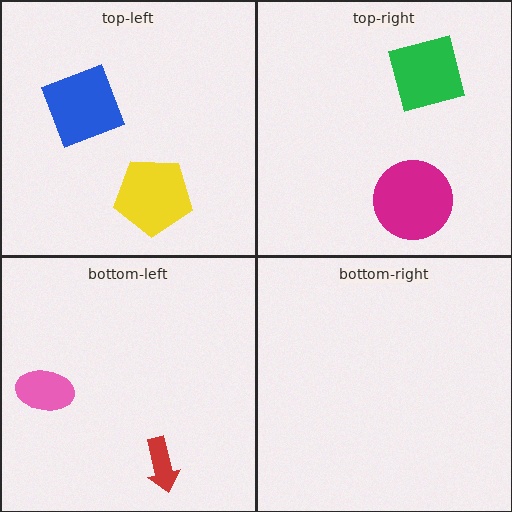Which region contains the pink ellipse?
The bottom-left region.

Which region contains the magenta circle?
The top-right region.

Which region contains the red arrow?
The bottom-left region.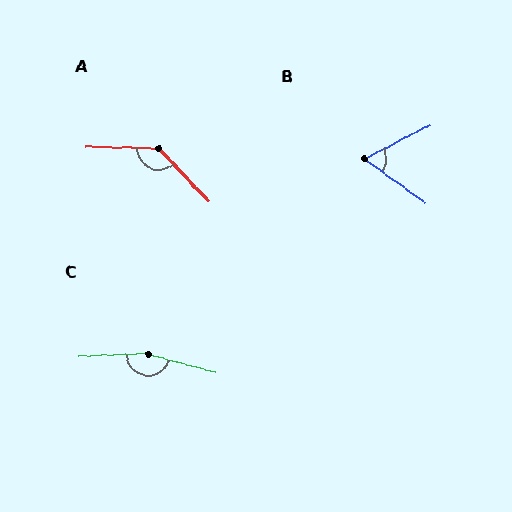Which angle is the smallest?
B, at approximately 64 degrees.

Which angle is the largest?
C, at approximately 163 degrees.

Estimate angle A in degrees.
Approximately 134 degrees.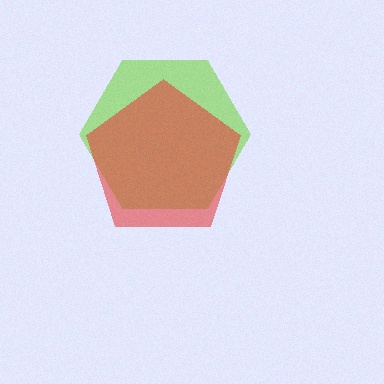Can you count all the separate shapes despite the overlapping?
Yes, there are 2 separate shapes.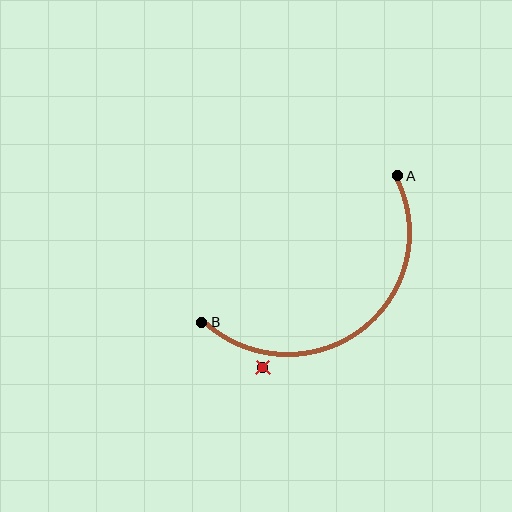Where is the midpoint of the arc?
The arc midpoint is the point on the curve farthest from the straight line joining A and B. It sits below and to the right of that line.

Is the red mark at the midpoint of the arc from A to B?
No — the red mark does not lie on the arc at all. It sits slightly outside the curve.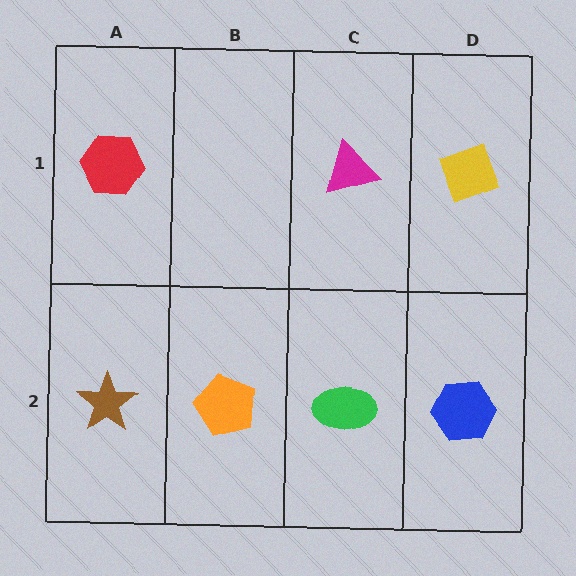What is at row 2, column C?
A green ellipse.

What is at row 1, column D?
A yellow diamond.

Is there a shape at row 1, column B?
No, that cell is empty.